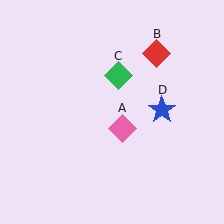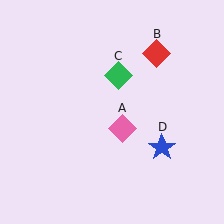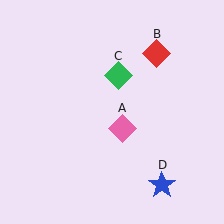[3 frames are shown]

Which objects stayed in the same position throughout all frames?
Pink diamond (object A) and red diamond (object B) and green diamond (object C) remained stationary.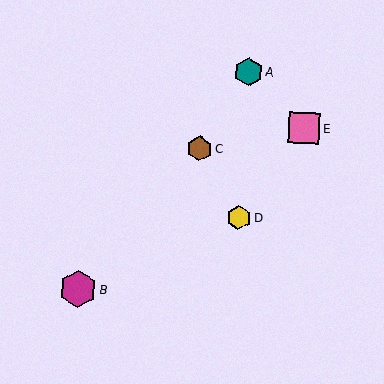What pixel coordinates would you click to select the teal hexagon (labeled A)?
Click at (248, 72) to select the teal hexagon A.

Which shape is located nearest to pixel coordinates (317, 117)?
The pink square (labeled E) at (304, 128) is nearest to that location.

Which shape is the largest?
The magenta hexagon (labeled B) is the largest.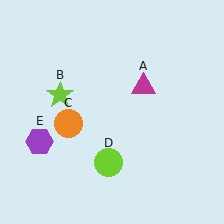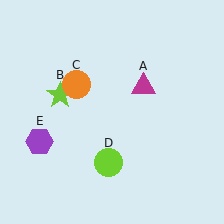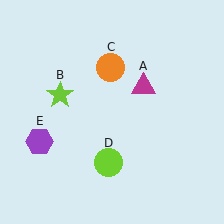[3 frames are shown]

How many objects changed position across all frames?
1 object changed position: orange circle (object C).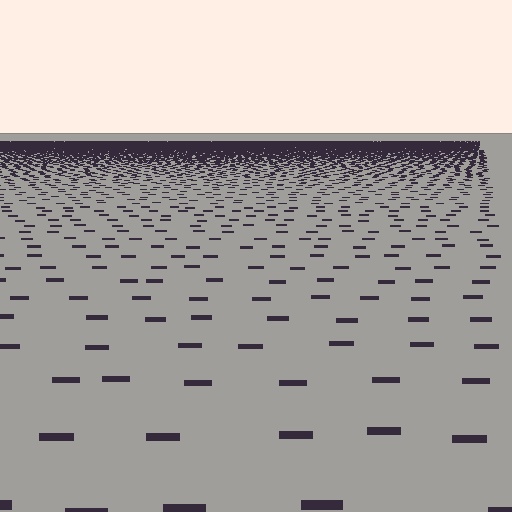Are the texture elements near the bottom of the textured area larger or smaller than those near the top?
Larger. Near the bottom, elements are closer to the viewer and appear at a bigger on-screen size.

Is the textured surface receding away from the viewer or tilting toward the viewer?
The surface is receding away from the viewer. Texture elements get smaller and denser toward the top.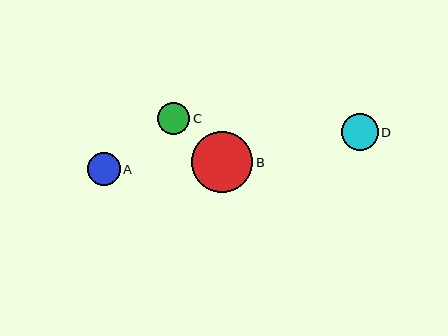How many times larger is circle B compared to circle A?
Circle B is approximately 1.9 times the size of circle A.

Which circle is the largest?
Circle B is the largest with a size of approximately 61 pixels.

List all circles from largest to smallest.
From largest to smallest: B, D, A, C.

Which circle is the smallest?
Circle C is the smallest with a size of approximately 32 pixels.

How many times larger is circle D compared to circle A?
Circle D is approximately 1.1 times the size of circle A.